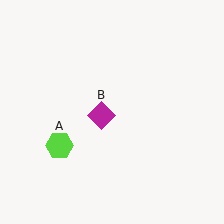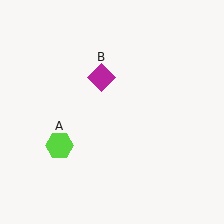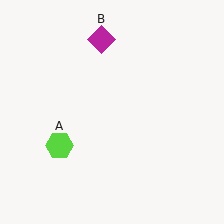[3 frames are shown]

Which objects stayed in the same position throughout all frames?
Lime hexagon (object A) remained stationary.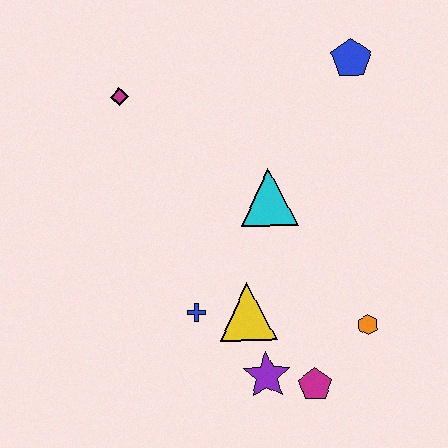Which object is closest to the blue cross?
The yellow triangle is closest to the blue cross.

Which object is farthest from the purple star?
The blue pentagon is farthest from the purple star.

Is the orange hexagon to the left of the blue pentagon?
No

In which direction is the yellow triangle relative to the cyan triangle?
The yellow triangle is below the cyan triangle.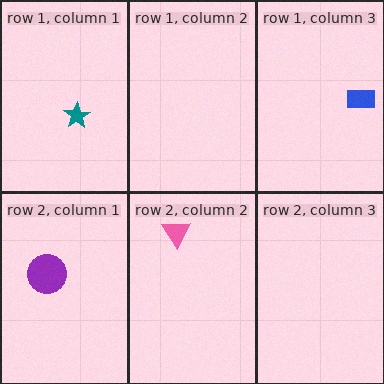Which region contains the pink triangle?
The row 2, column 2 region.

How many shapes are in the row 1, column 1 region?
1.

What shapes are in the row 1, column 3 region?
The blue rectangle.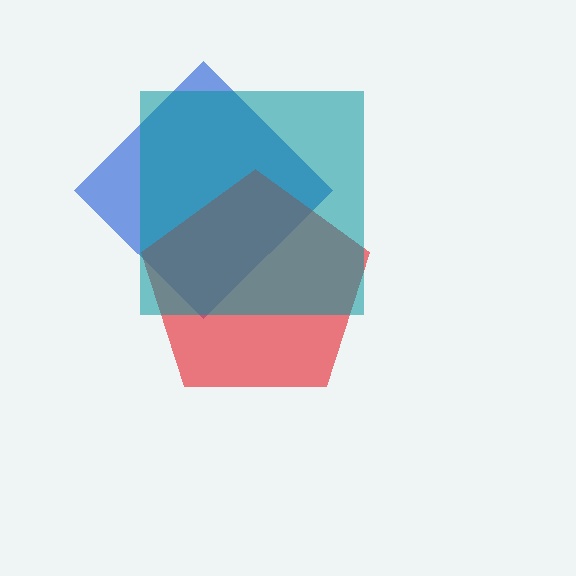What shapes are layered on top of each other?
The layered shapes are: a blue diamond, a red pentagon, a teal square.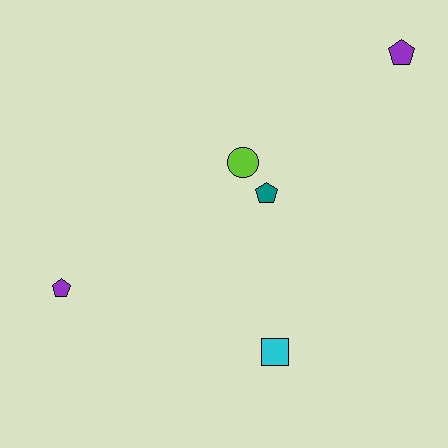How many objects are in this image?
There are 5 objects.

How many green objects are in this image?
There are no green objects.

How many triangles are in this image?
There are no triangles.